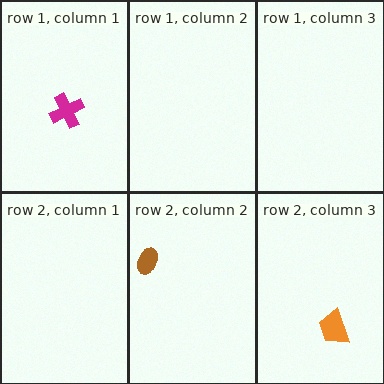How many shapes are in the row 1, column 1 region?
1.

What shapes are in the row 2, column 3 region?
The orange trapezoid.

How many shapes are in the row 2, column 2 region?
1.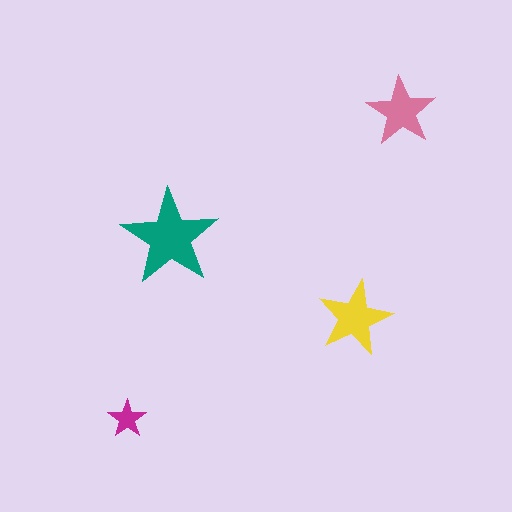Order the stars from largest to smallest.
the teal one, the yellow one, the pink one, the magenta one.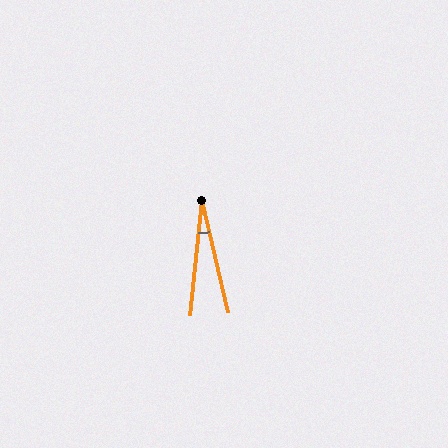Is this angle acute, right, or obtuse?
It is acute.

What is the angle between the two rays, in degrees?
Approximately 19 degrees.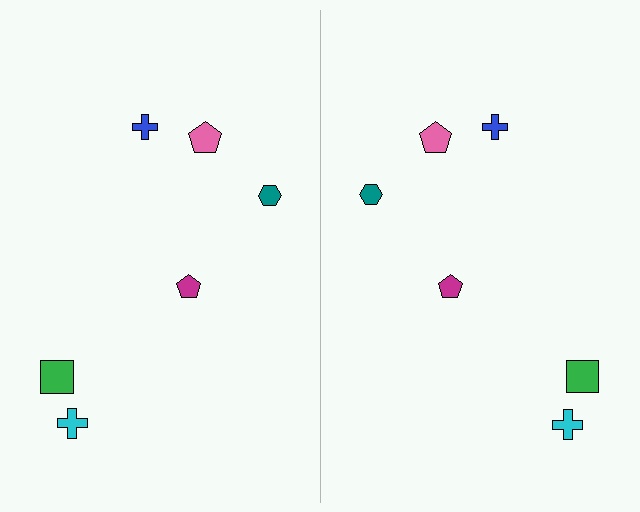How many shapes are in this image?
There are 12 shapes in this image.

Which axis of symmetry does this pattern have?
The pattern has a vertical axis of symmetry running through the center of the image.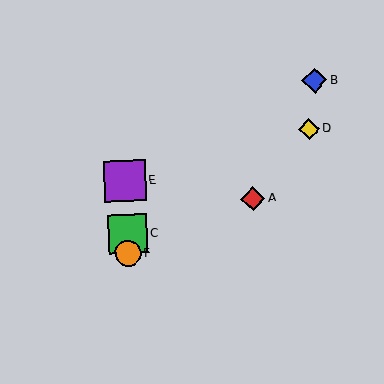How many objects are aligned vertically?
3 objects (C, E, F) are aligned vertically.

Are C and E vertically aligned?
Yes, both are at x≈127.